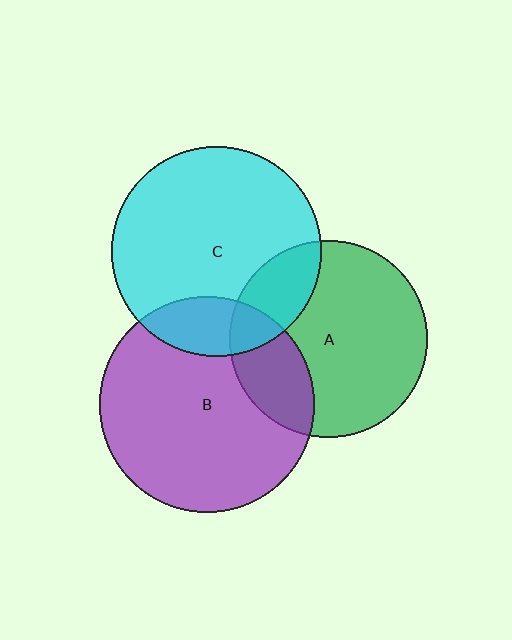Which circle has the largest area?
Circle B (purple).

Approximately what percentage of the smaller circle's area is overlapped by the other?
Approximately 25%.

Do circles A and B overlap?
Yes.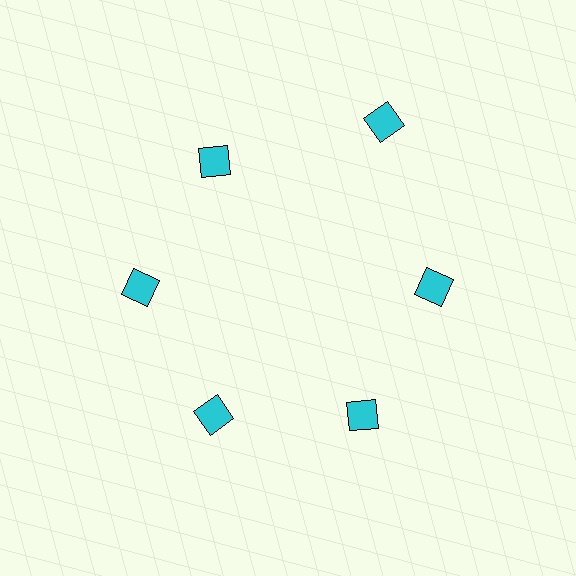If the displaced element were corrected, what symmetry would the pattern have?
It would have 6-fold rotational symmetry — the pattern would map onto itself every 60 degrees.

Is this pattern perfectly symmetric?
No. The 6 cyan squares are arranged in a ring, but one element near the 1 o'clock position is pushed outward from the center, breaking the 6-fold rotational symmetry.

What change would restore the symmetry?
The symmetry would be restored by moving it inward, back onto the ring so that all 6 squares sit at equal angles and equal distance from the center.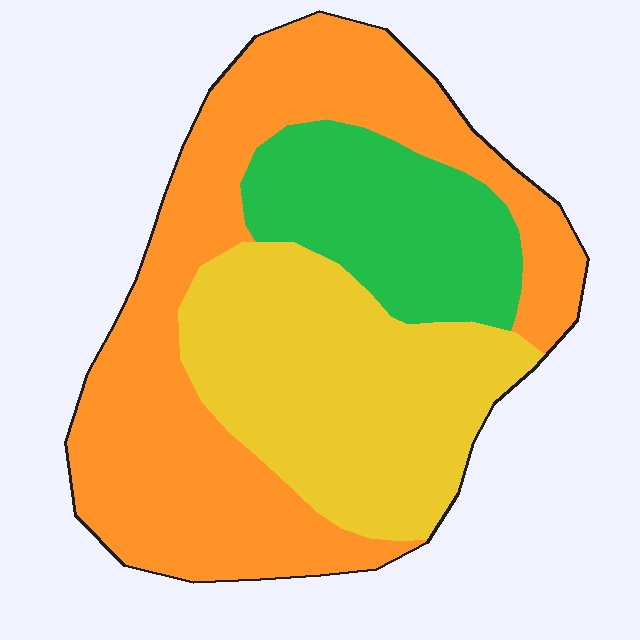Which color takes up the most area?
Orange, at roughly 50%.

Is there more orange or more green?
Orange.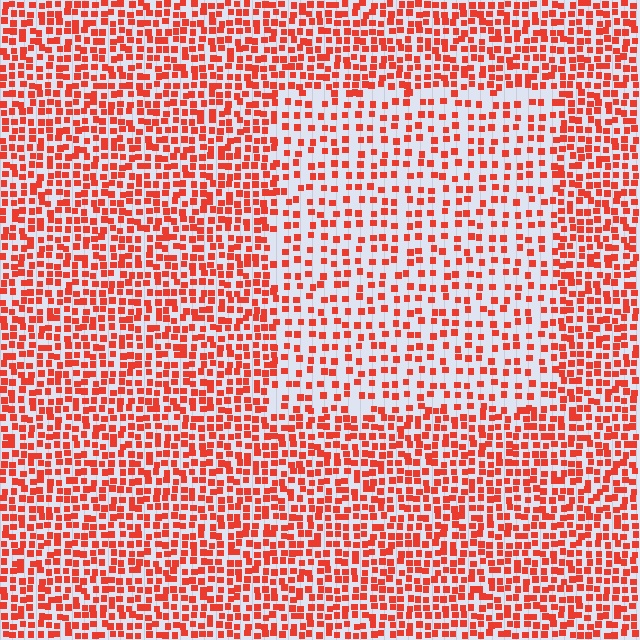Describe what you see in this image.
The image contains small red elements arranged at two different densities. A rectangle-shaped region is visible where the elements are less densely packed than the surrounding area.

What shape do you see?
I see a rectangle.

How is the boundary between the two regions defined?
The boundary is defined by a change in element density (approximately 1.8x ratio). All elements are the same color, size, and shape.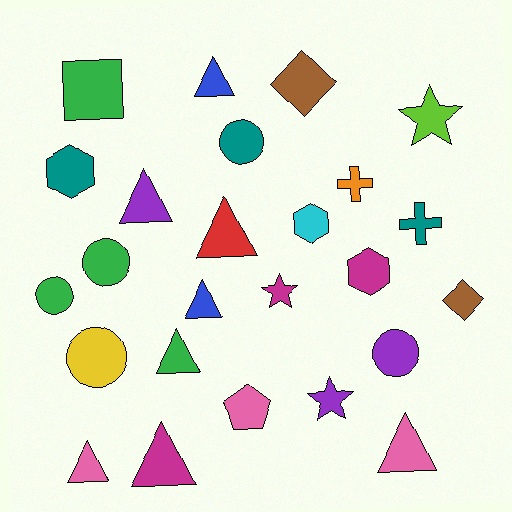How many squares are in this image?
There is 1 square.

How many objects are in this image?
There are 25 objects.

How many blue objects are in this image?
There are 2 blue objects.